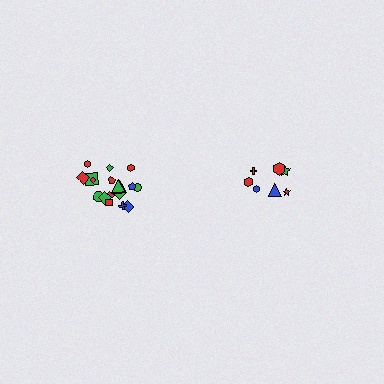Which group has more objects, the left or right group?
The left group.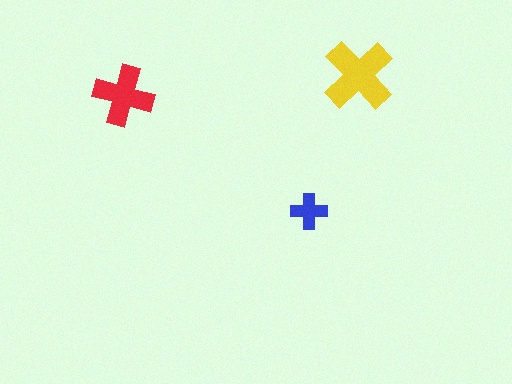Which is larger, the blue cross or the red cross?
The red one.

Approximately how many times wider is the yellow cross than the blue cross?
About 2 times wider.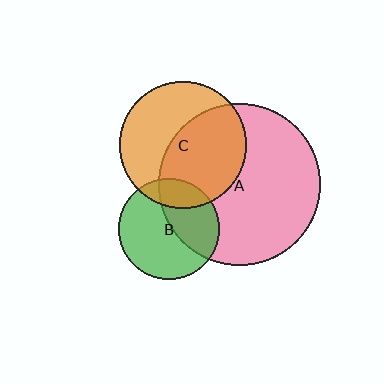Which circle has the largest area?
Circle A (pink).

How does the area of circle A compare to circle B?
Approximately 2.6 times.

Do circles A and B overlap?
Yes.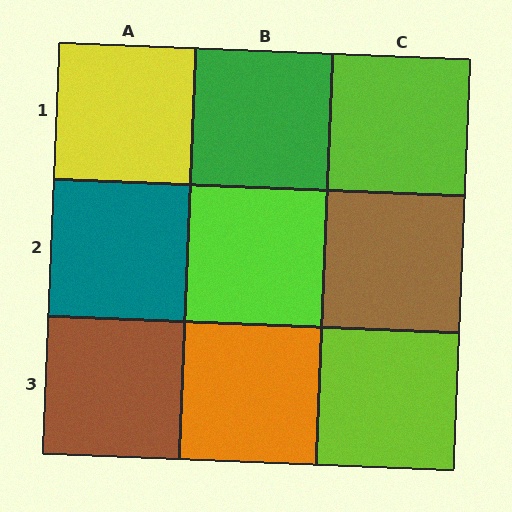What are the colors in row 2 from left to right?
Teal, lime, brown.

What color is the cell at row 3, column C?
Lime.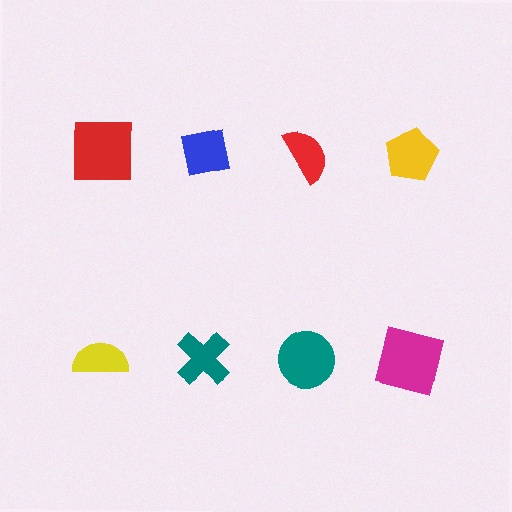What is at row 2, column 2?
A teal cross.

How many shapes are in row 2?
4 shapes.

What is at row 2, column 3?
A teal circle.